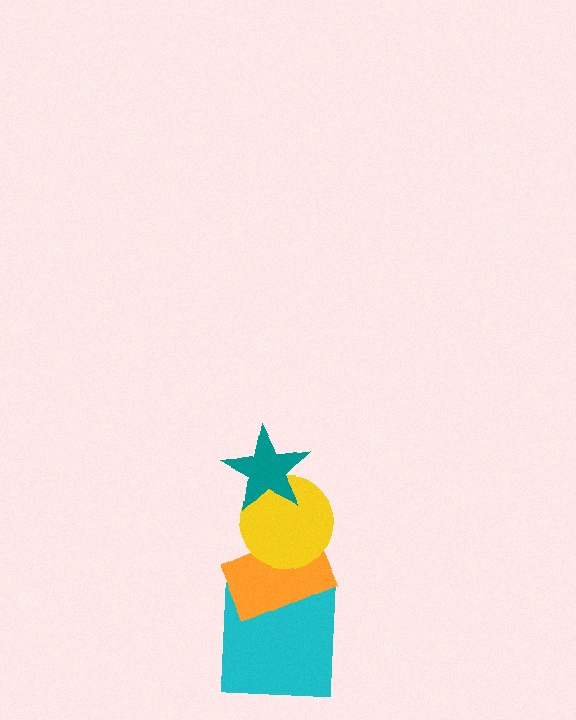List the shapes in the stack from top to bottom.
From top to bottom: the teal star, the yellow circle, the orange rectangle, the cyan square.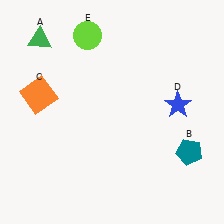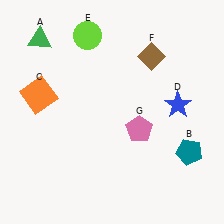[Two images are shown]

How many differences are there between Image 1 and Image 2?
There are 2 differences between the two images.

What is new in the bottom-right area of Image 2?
A pink pentagon (G) was added in the bottom-right area of Image 2.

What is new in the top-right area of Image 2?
A brown diamond (F) was added in the top-right area of Image 2.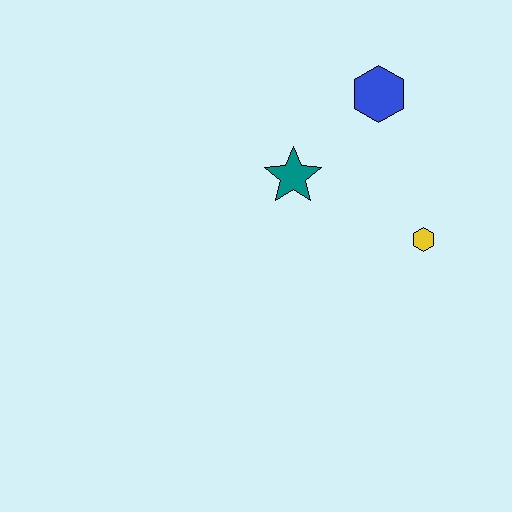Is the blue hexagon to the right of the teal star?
Yes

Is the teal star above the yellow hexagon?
Yes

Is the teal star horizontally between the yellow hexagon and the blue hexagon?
No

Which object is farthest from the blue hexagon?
The yellow hexagon is farthest from the blue hexagon.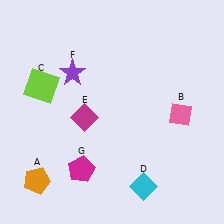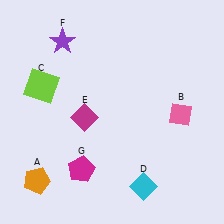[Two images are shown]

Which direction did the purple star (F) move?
The purple star (F) moved up.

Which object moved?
The purple star (F) moved up.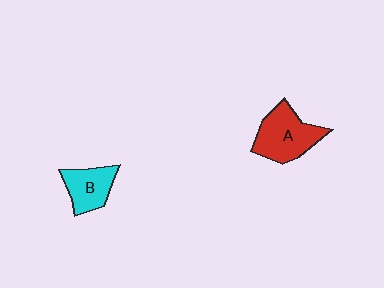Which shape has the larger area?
Shape A (red).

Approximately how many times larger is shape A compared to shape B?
Approximately 1.4 times.